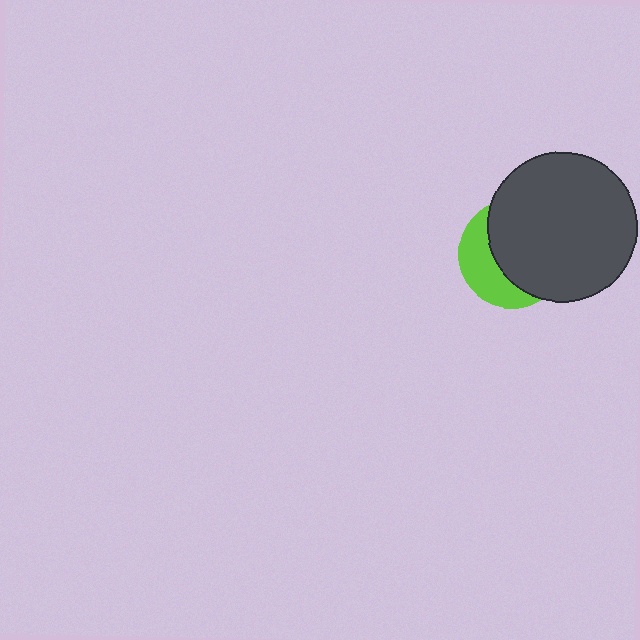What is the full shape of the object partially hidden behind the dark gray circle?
The partially hidden object is a lime circle.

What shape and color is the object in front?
The object in front is a dark gray circle.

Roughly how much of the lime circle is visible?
A small part of it is visible (roughly 36%).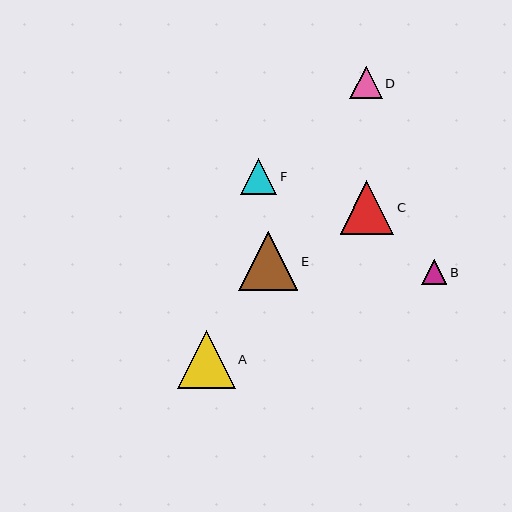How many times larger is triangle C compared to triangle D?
Triangle C is approximately 1.6 times the size of triangle D.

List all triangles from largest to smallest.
From largest to smallest: E, A, C, F, D, B.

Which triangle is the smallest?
Triangle B is the smallest with a size of approximately 25 pixels.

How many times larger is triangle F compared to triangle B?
Triangle F is approximately 1.5 times the size of triangle B.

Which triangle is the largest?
Triangle E is the largest with a size of approximately 59 pixels.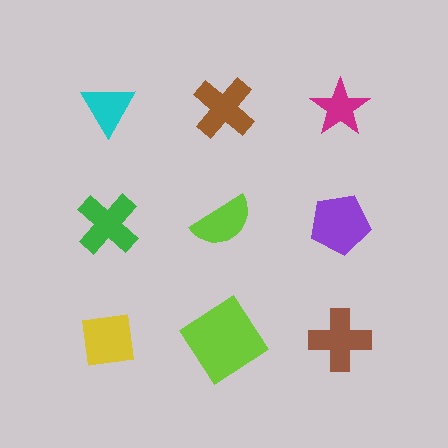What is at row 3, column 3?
A brown cross.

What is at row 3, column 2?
A lime diamond.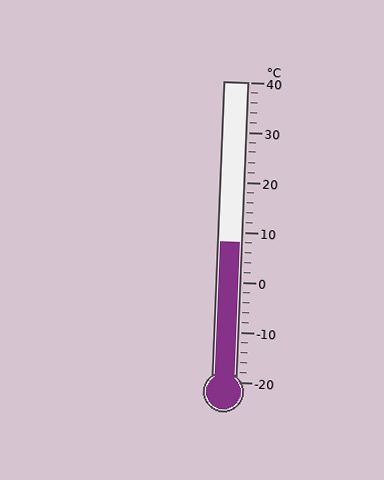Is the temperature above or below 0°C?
The temperature is above 0°C.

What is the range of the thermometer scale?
The thermometer scale ranges from -20°C to 40°C.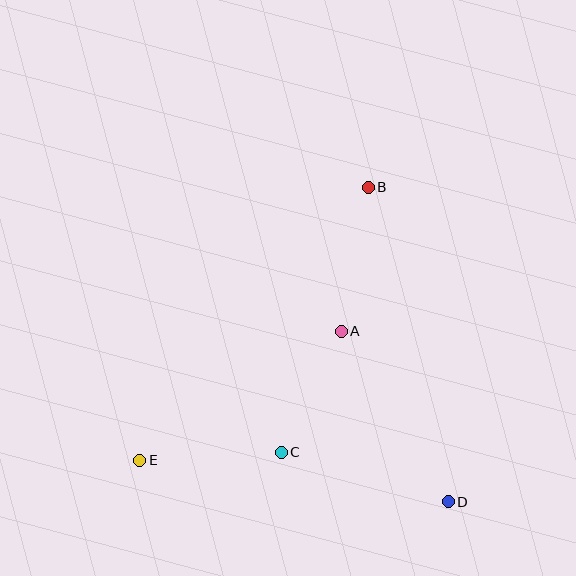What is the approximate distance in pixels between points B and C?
The distance between B and C is approximately 279 pixels.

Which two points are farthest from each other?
Points B and E are farthest from each other.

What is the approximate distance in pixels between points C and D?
The distance between C and D is approximately 174 pixels.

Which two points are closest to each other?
Points A and C are closest to each other.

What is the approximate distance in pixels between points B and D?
The distance between B and D is approximately 325 pixels.